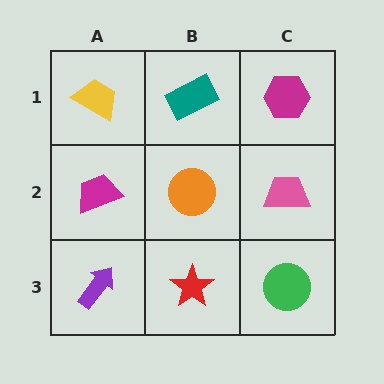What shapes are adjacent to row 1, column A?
A magenta trapezoid (row 2, column A), a teal rectangle (row 1, column B).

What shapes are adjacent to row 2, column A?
A yellow trapezoid (row 1, column A), a purple arrow (row 3, column A), an orange circle (row 2, column B).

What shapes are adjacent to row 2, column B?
A teal rectangle (row 1, column B), a red star (row 3, column B), a magenta trapezoid (row 2, column A), a pink trapezoid (row 2, column C).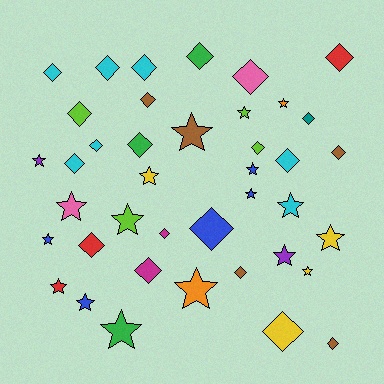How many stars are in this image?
There are 18 stars.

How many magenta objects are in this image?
There are 2 magenta objects.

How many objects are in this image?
There are 40 objects.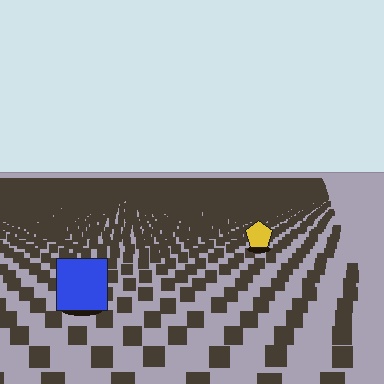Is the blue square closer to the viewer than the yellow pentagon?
Yes. The blue square is closer — you can tell from the texture gradient: the ground texture is coarser near it.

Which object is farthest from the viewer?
The yellow pentagon is farthest from the viewer. It appears smaller and the ground texture around it is denser.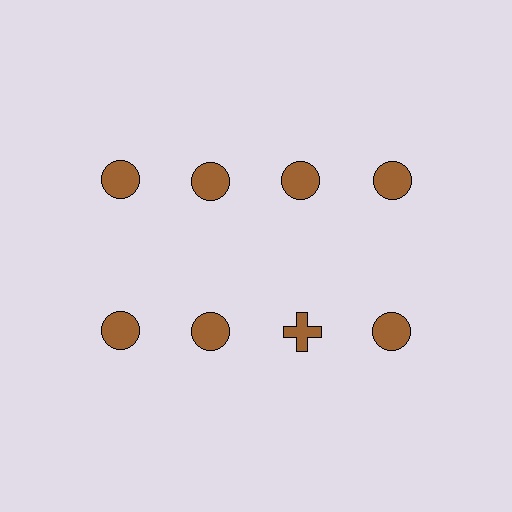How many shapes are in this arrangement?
There are 8 shapes arranged in a grid pattern.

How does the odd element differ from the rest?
It has a different shape: cross instead of circle.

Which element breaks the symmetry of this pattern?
The brown cross in the second row, center column breaks the symmetry. All other shapes are brown circles.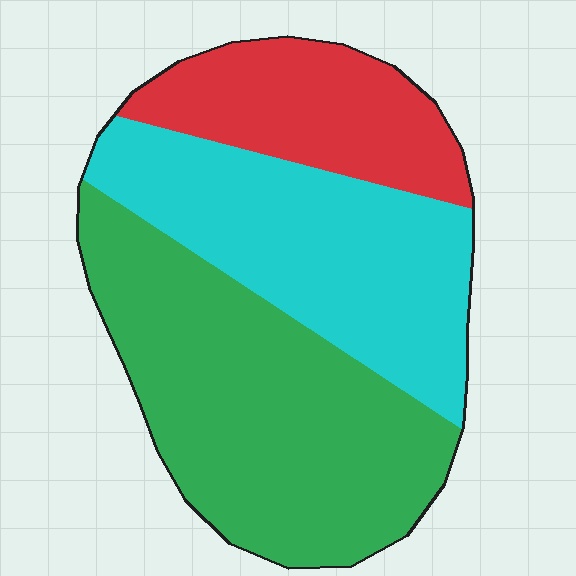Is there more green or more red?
Green.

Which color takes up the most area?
Green, at roughly 45%.